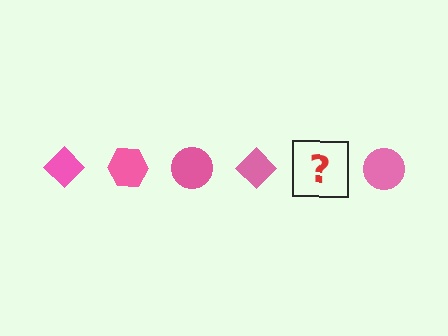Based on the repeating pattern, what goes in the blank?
The blank should be a pink hexagon.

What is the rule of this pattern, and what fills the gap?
The rule is that the pattern cycles through diamond, hexagon, circle shapes in pink. The gap should be filled with a pink hexagon.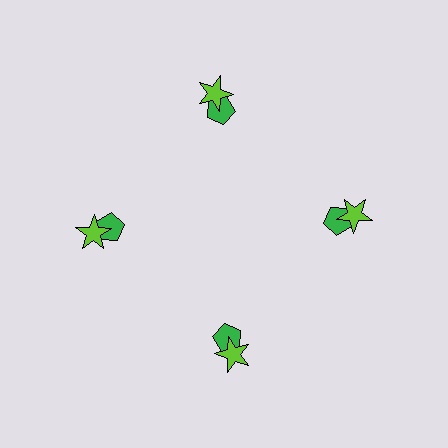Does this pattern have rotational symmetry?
Yes, this pattern has 4-fold rotational symmetry. It looks the same after rotating 90 degrees around the center.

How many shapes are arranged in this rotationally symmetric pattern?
There are 8 shapes, arranged in 4 groups of 2.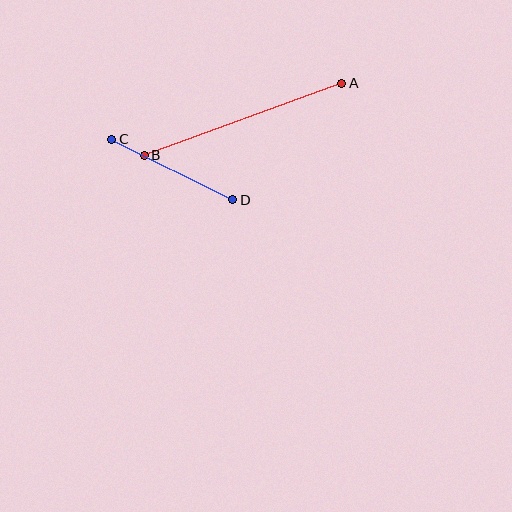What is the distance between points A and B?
The distance is approximately 210 pixels.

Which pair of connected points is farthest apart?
Points A and B are farthest apart.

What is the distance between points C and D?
The distance is approximately 135 pixels.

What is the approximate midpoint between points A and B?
The midpoint is at approximately (243, 119) pixels.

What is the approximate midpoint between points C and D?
The midpoint is at approximately (172, 169) pixels.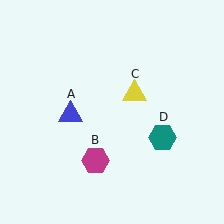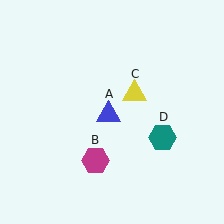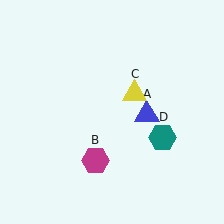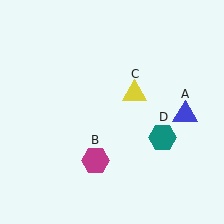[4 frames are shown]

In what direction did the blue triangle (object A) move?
The blue triangle (object A) moved right.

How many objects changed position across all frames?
1 object changed position: blue triangle (object A).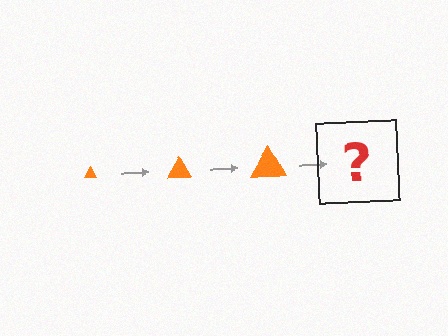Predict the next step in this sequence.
The next step is an orange triangle, larger than the previous one.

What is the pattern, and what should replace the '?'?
The pattern is that the triangle gets progressively larger each step. The '?' should be an orange triangle, larger than the previous one.